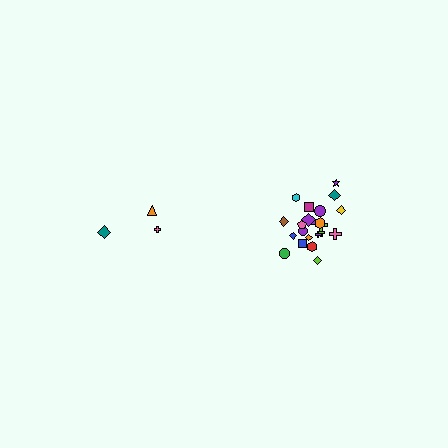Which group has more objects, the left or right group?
The right group.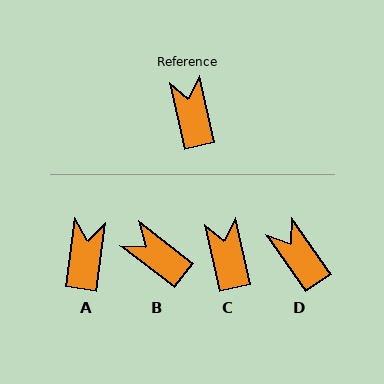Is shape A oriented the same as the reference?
No, it is off by about 21 degrees.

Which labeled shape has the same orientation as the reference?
C.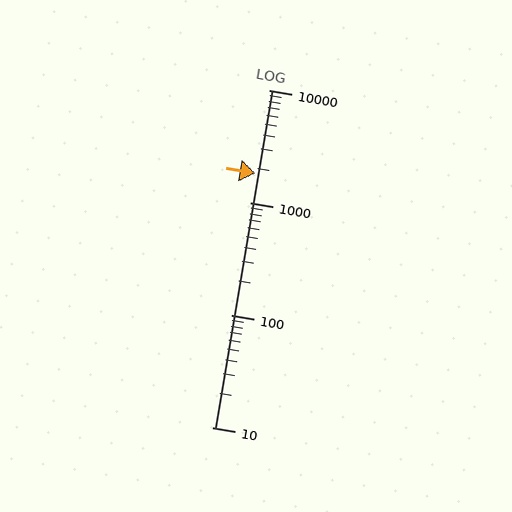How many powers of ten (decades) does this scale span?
The scale spans 3 decades, from 10 to 10000.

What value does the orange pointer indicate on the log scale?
The pointer indicates approximately 1800.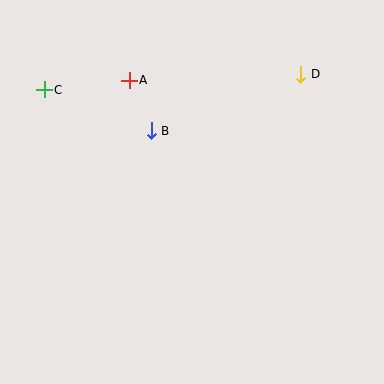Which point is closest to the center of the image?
Point B at (151, 131) is closest to the center.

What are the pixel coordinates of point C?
Point C is at (44, 90).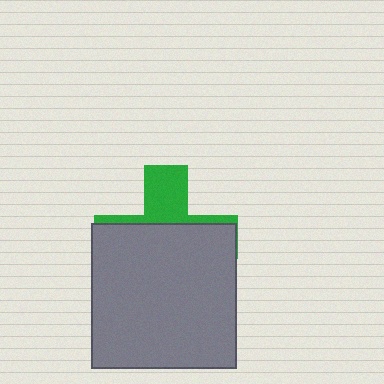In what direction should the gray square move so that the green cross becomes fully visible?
The gray square should move down. That is the shortest direction to clear the overlap and leave the green cross fully visible.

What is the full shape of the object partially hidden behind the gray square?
The partially hidden object is a green cross.